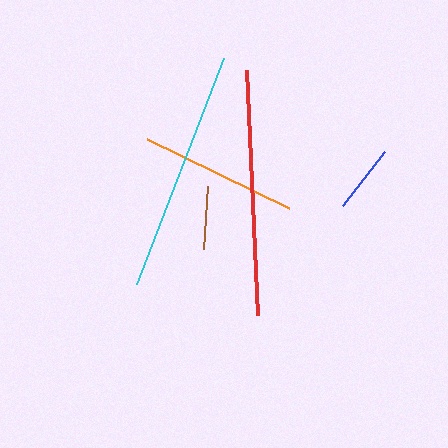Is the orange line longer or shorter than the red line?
The red line is longer than the orange line.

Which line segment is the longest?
The red line is the longest at approximately 246 pixels.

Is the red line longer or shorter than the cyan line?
The red line is longer than the cyan line.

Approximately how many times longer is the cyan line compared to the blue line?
The cyan line is approximately 3.5 times the length of the blue line.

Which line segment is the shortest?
The brown line is the shortest at approximately 64 pixels.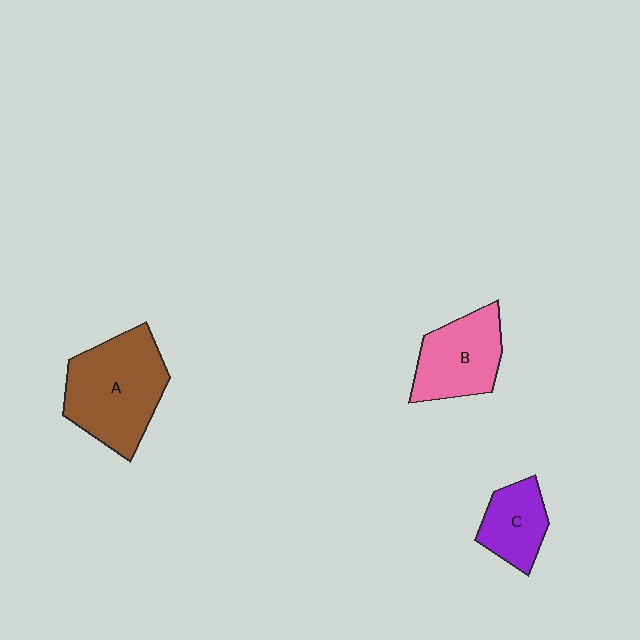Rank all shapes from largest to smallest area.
From largest to smallest: A (brown), B (pink), C (purple).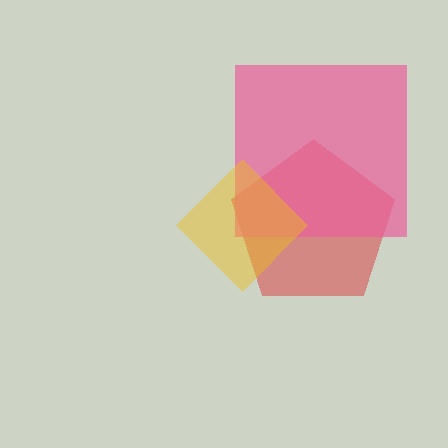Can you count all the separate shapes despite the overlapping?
Yes, there are 3 separate shapes.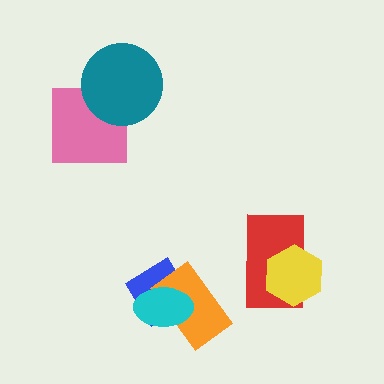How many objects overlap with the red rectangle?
1 object overlaps with the red rectangle.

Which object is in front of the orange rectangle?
The cyan ellipse is in front of the orange rectangle.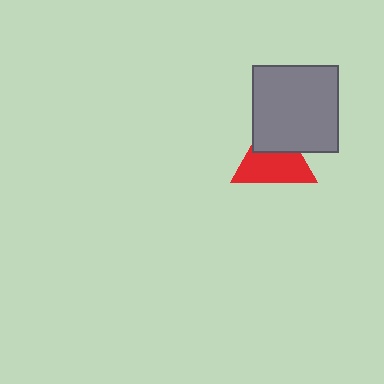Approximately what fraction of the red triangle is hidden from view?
Roughly 37% of the red triangle is hidden behind the gray square.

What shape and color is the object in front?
The object in front is a gray square.